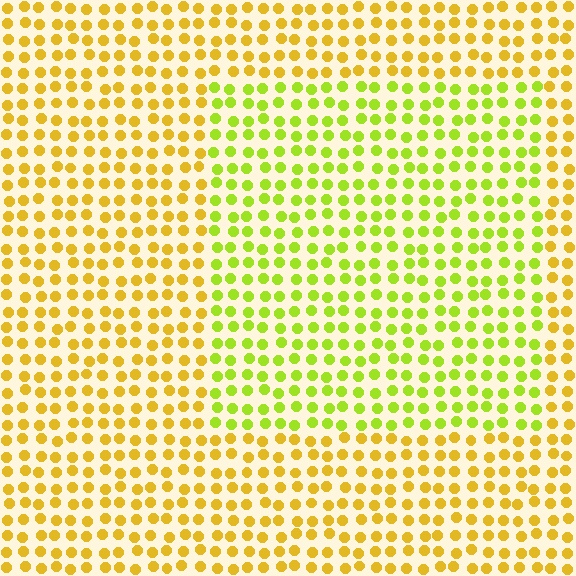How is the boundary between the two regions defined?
The boundary is defined purely by a slight shift in hue (about 35 degrees). Spacing, size, and orientation are identical on both sides.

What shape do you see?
I see a rectangle.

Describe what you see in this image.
The image is filled with small yellow elements in a uniform arrangement. A rectangle-shaped region is visible where the elements are tinted to a slightly different hue, forming a subtle color boundary.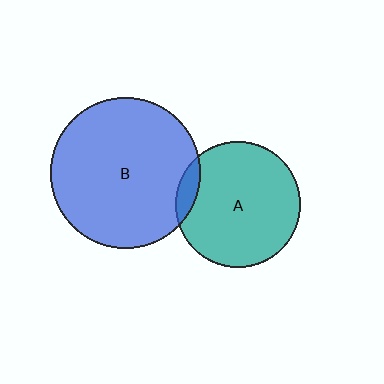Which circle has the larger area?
Circle B (blue).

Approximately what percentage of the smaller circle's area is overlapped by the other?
Approximately 10%.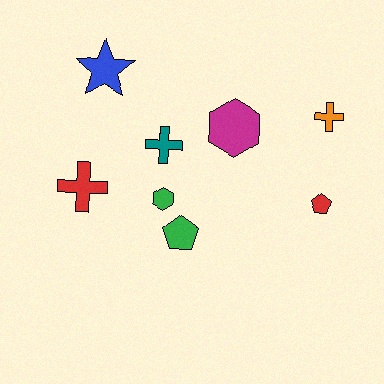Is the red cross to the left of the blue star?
Yes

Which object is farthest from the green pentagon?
The orange cross is farthest from the green pentagon.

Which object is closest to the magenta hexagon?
The teal cross is closest to the magenta hexagon.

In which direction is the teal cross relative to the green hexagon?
The teal cross is above the green hexagon.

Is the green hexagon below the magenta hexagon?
Yes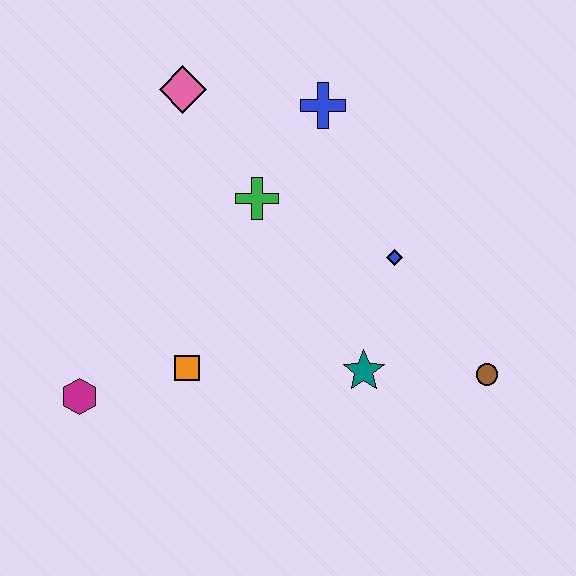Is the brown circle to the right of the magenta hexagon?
Yes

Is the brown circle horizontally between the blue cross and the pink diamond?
No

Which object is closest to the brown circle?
The teal star is closest to the brown circle.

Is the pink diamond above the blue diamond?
Yes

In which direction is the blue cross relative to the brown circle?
The blue cross is above the brown circle.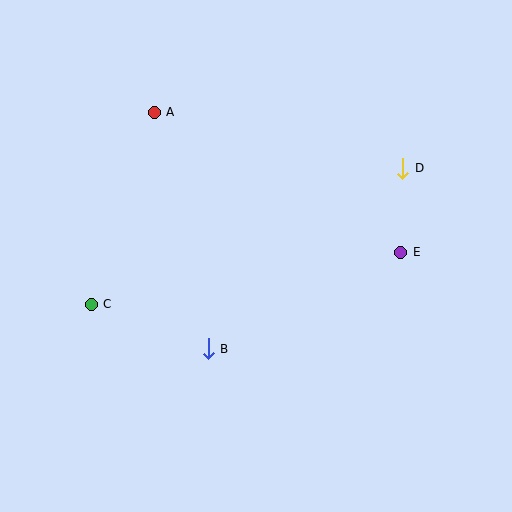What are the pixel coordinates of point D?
Point D is at (403, 168).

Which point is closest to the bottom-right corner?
Point E is closest to the bottom-right corner.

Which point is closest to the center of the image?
Point B at (208, 349) is closest to the center.